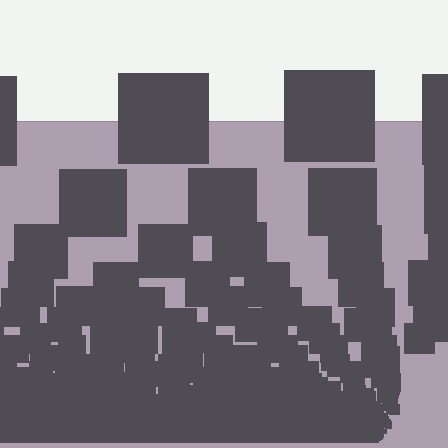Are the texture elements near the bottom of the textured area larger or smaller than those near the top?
Smaller. The gradient is inverted — elements near the bottom are smaller and denser.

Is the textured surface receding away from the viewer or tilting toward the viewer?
The surface appears to tilt toward the viewer. Texture elements get larger and sparser toward the top.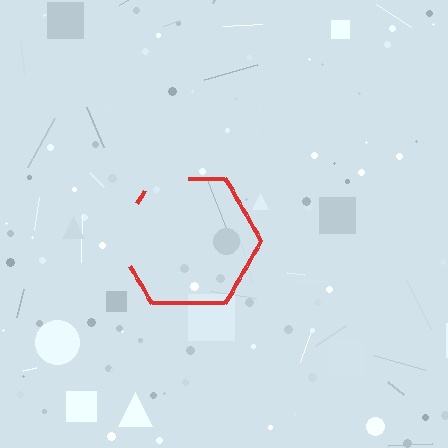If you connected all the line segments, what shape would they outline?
They would outline a hexagon.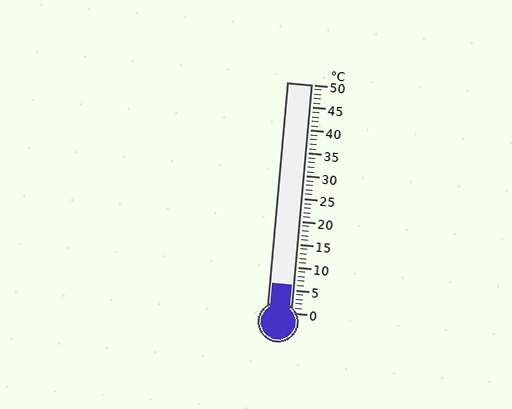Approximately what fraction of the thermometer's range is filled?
The thermometer is filled to approximately 10% of its range.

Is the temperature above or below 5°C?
The temperature is above 5°C.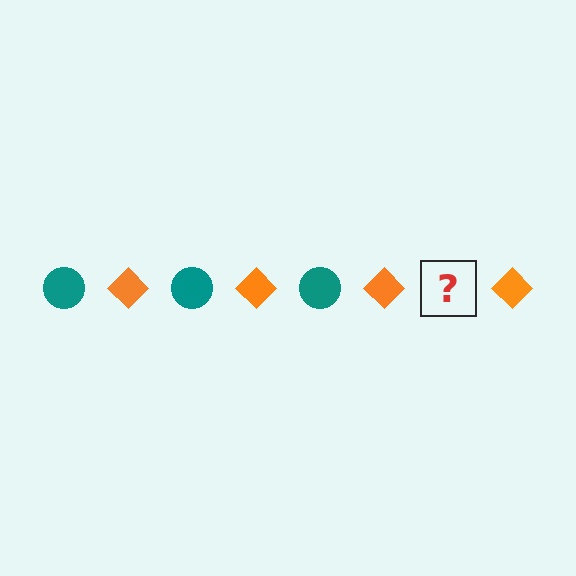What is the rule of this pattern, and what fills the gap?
The rule is that the pattern alternates between teal circle and orange diamond. The gap should be filled with a teal circle.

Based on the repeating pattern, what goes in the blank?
The blank should be a teal circle.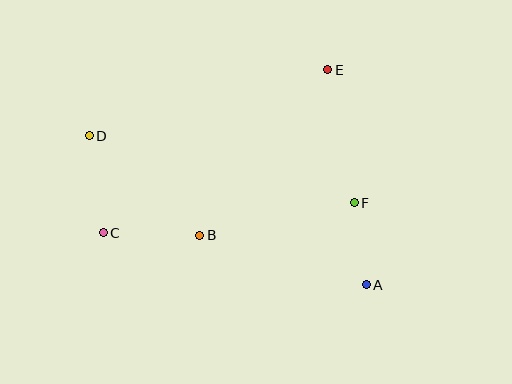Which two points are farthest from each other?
Points A and D are farthest from each other.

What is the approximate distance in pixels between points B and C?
The distance between B and C is approximately 96 pixels.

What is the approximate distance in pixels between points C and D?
The distance between C and D is approximately 98 pixels.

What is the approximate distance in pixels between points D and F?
The distance between D and F is approximately 273 pixels.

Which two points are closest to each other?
Points A and F are closest to each other.